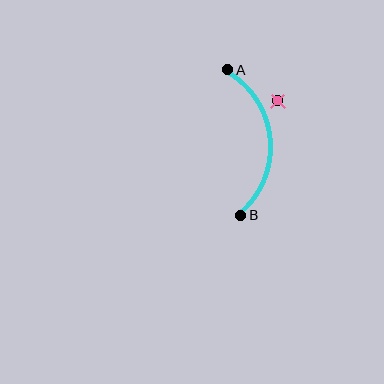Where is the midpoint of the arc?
The arc midpoint is the point on the curve farthest from the straight line joining A and B. It sits to the right of that line.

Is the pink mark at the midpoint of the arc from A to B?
No — the pink mark does not lie on the arc at all. It sits slightly outside the curve.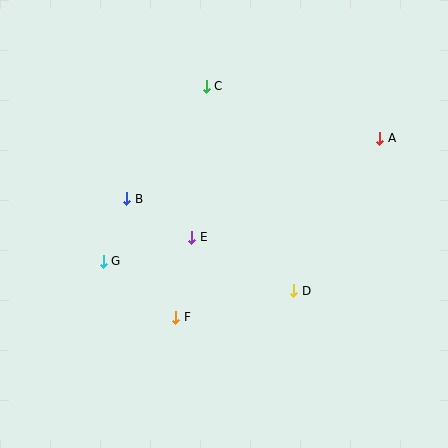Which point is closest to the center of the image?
Point E at (192, 237) is closest to the center.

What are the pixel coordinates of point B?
Point B is at (127, 199).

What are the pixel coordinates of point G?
Point G is at (103, 261).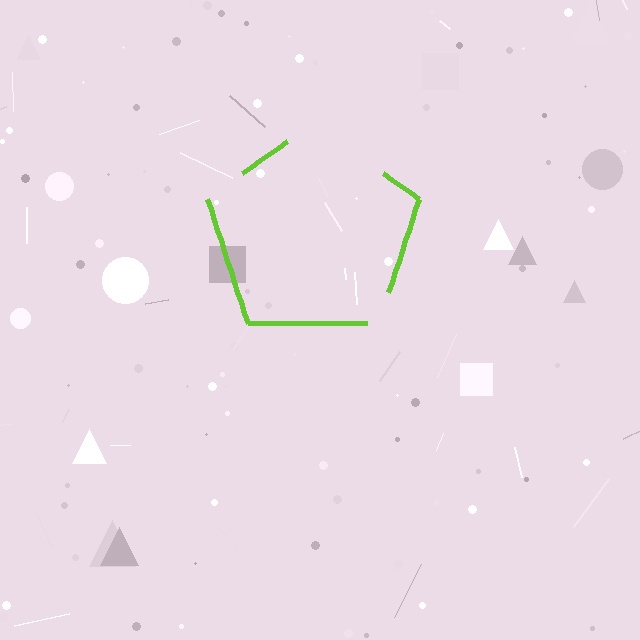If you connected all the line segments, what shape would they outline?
They would outline a pentagon.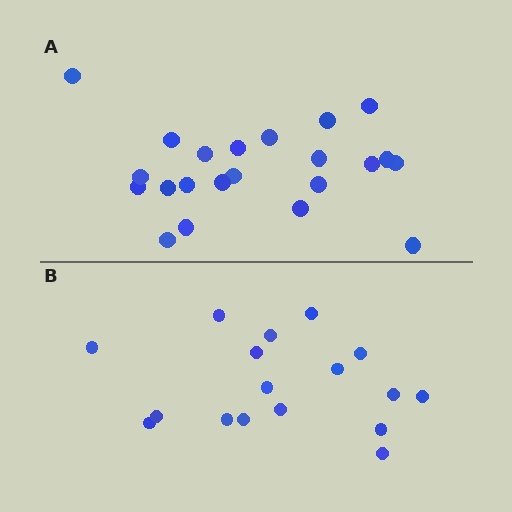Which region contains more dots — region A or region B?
Region A (the top region) has more dots.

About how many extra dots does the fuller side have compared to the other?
Region A has about 5 more dots than region B.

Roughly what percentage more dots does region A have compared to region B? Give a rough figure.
About 30% more.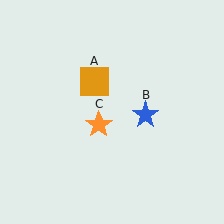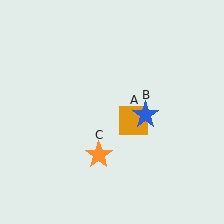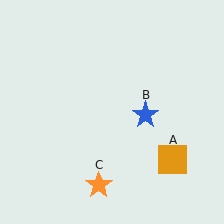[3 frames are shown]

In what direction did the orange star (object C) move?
The orange star (object C) moved down.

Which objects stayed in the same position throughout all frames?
Blue star (object B) remained stationary.